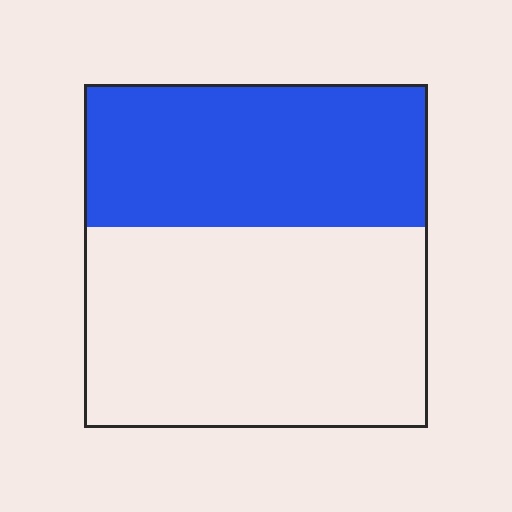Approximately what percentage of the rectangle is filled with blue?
Approximately 40%.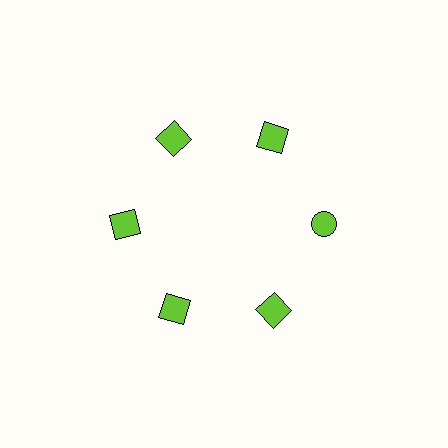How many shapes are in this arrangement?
There are 6 shapes arranged in a ring pattern.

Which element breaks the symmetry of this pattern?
The lime circle at roughly the 3 o'clock position breaks the symmetry. All other shapes are lime squares.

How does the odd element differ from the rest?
It has a different shape: circle instead of square.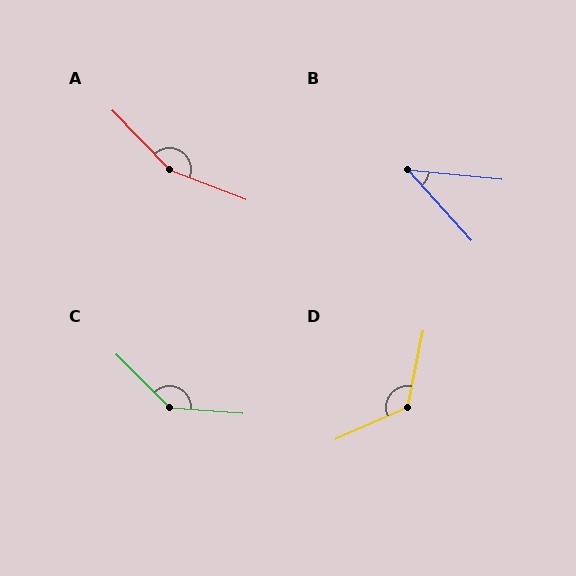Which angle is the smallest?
B, at approximately 42 degrees.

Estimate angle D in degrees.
Approximately 125 degrees.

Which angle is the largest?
A, at approximately 155 degrees.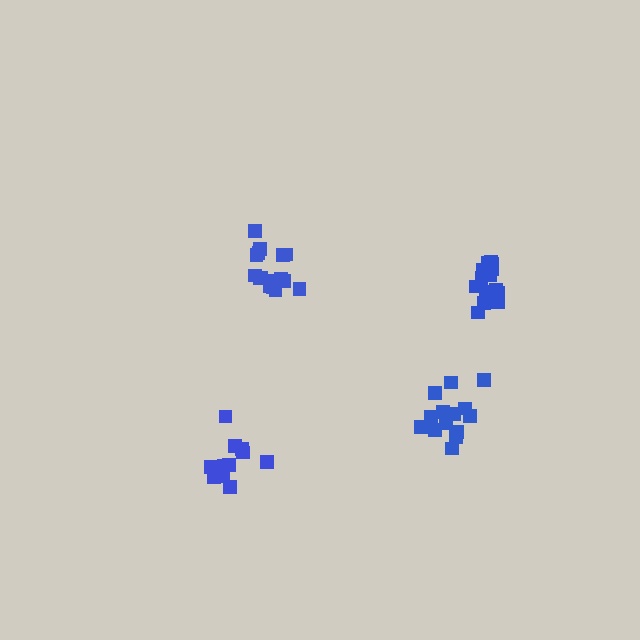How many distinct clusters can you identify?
There are 4 distinct clusters.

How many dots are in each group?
Group 1: 14 dots, Group 2: 15 dots, Group 3: 16 dots, Group 4: 12 dots (57 total).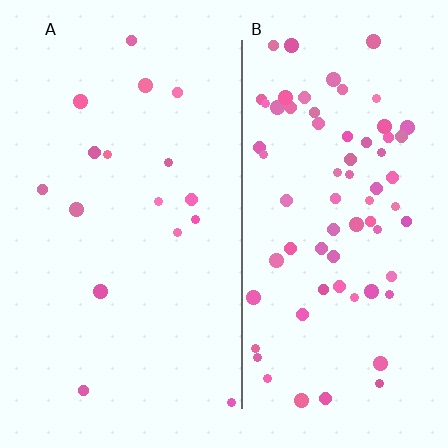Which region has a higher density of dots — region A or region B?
B (the right).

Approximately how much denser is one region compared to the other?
Approximately 4.2× — region B over region A.